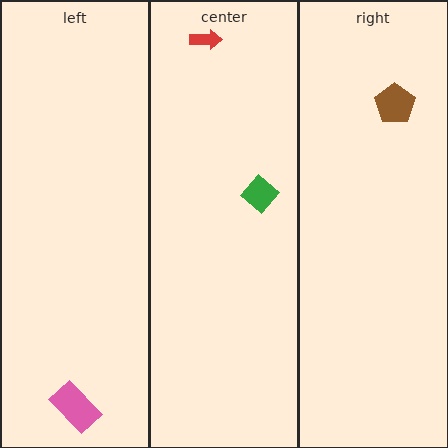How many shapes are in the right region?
1.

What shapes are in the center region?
The green diamond, the red arrow.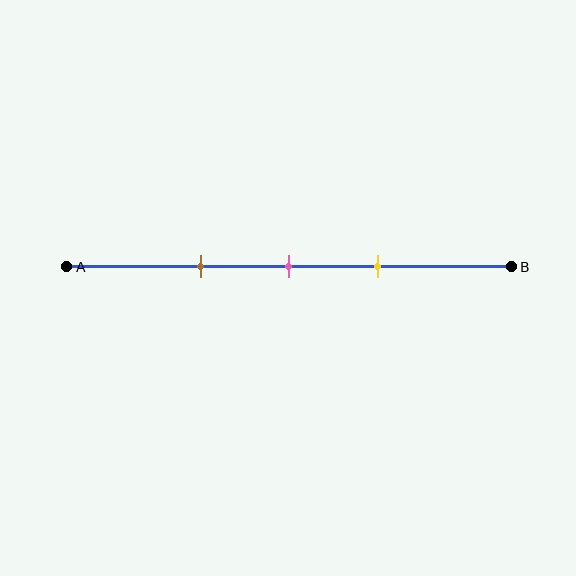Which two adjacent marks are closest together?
The pink and yellow marks are the closest adjacent pair.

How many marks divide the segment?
There are 3 marks dividing the segment.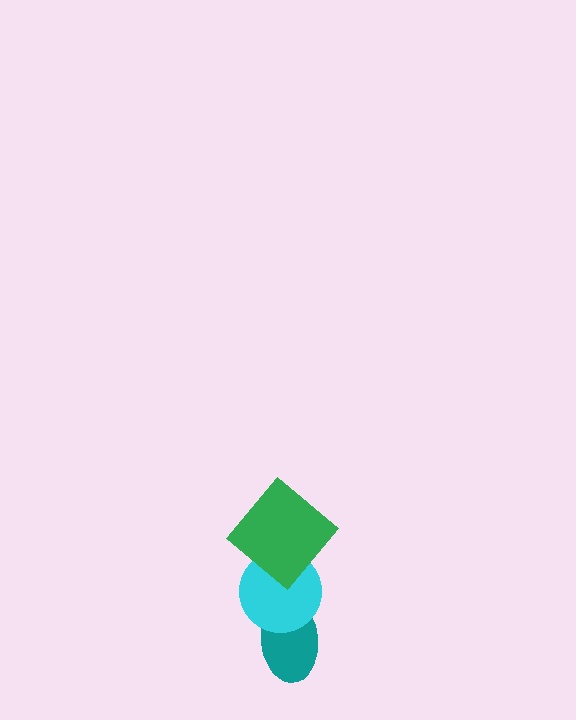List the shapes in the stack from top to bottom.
From top to bottom: the green diamond, the cyan circle, the teal ellipse.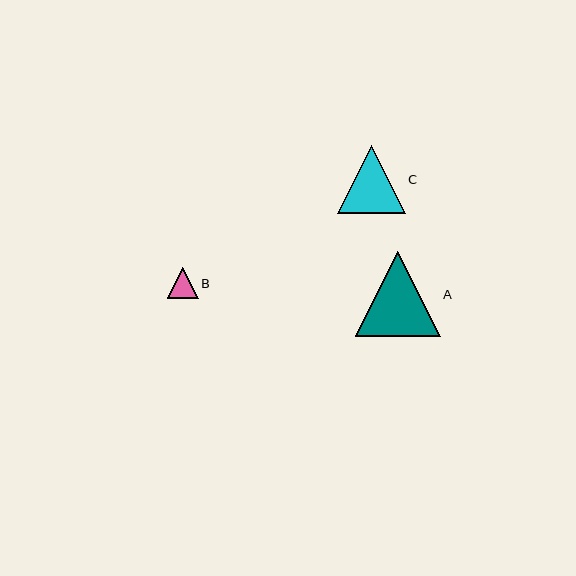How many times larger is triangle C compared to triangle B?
Triangle C is approximately 2.2 times the size of triangle B.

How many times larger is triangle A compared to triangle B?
Triangle A is approximately 2.7 times the size of triangle B.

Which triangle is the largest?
Triangle A is the largest with a size of approximately 85 pixels.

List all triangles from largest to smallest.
From largest to smallest: A, C, B.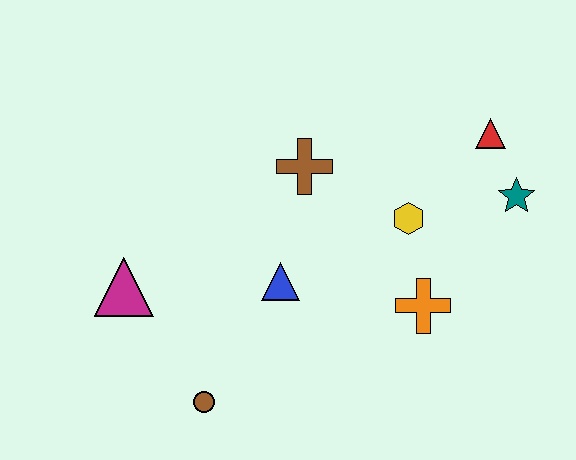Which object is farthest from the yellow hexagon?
The magenta triangle is farthest from the yellow hexagon.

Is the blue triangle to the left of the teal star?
Yes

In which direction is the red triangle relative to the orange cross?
The red triangle is above the orange cross.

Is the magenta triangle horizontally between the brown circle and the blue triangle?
No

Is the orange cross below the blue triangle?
Yes